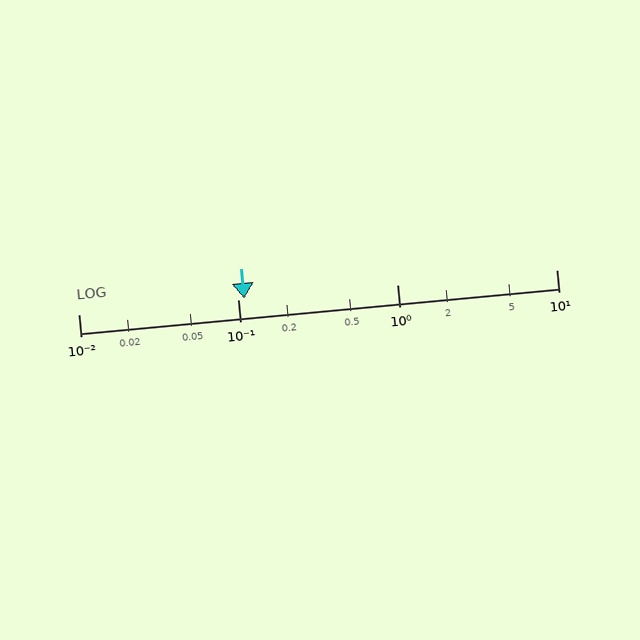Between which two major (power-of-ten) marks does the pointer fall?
The pointer is between 0.1 and 1.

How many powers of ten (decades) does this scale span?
The scale spans 3 decades, from 0.01 to 10.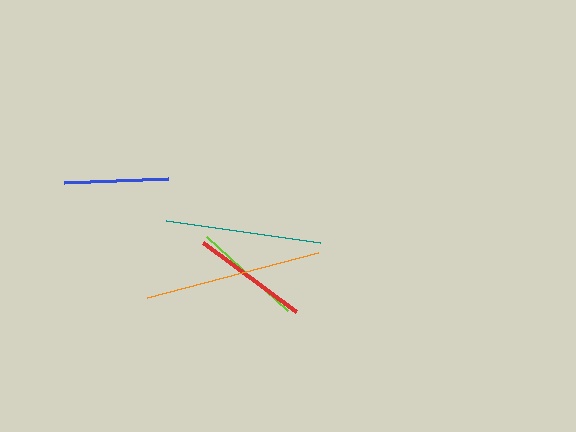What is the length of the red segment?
The red segment is approximately 116 pixels long.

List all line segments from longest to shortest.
From longest to shortest: orange, teal, red, lime, blue.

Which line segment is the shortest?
The blue line is the shortest at approximately 103 pixels.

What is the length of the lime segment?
The lime segment is approximately 110 pixels long.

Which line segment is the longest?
The orange line is the longest at approximately 176 pixels.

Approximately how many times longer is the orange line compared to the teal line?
The orange line is approximately 1.1 times the length of the teal line.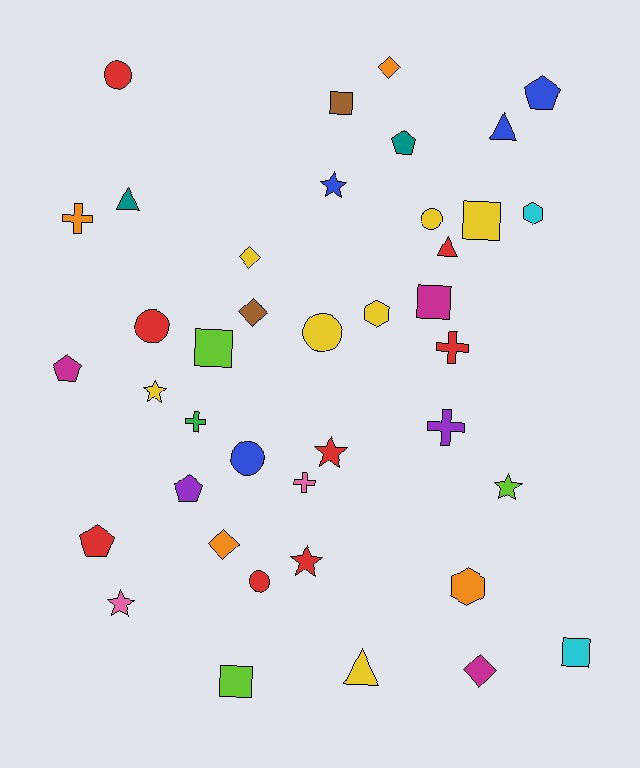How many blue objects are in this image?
There are 4 blue objects.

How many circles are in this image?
There are 6 circles.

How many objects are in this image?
There are 40 objects.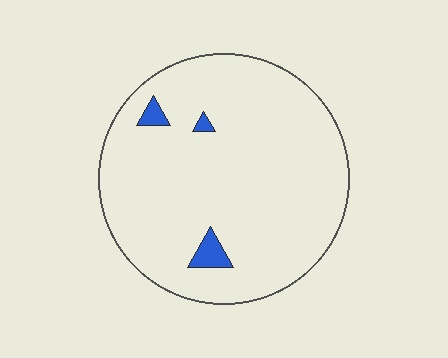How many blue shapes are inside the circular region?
3.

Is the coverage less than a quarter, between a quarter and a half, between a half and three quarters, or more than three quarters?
Less than a quarter.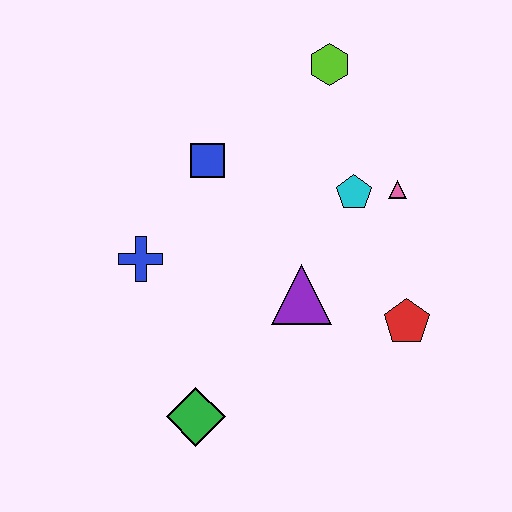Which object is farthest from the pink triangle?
The green diamond is farthest from the pink triangle.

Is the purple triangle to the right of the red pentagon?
No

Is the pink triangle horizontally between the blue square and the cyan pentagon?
No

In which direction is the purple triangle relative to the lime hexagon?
The purple triangle is below the lime hexagon.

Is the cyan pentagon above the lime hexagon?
No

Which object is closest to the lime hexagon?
The cyan pentagon is closest to the lime hexagon.